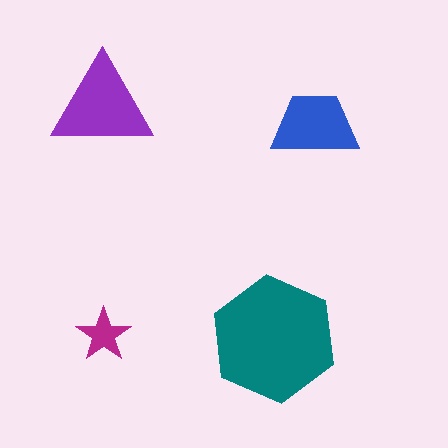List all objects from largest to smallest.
The teal hexagon, the purple triangle, the blue trapezoid, the magenta star.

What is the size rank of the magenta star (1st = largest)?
4th.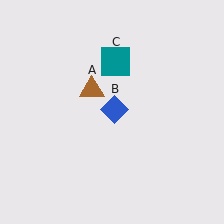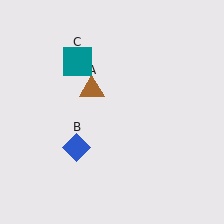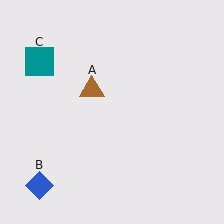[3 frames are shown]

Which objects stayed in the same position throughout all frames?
Brown triangle (object A) remained stationary.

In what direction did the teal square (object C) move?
The teal square (object C) moved left.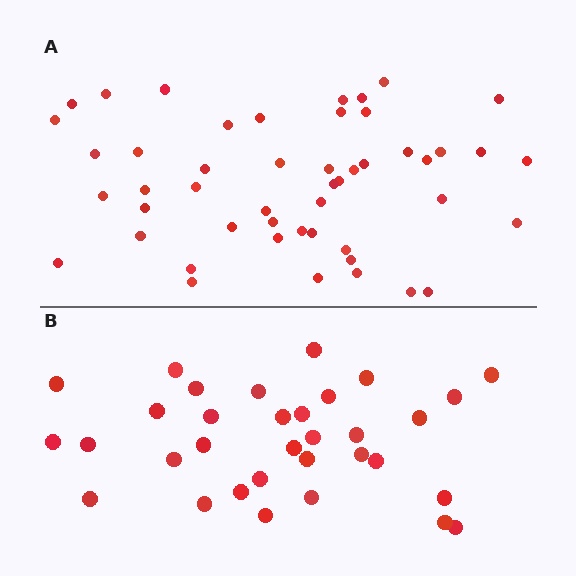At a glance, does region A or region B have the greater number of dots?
Region A (the top region) has more dots.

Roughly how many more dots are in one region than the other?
Region A has approximately 15 more dots than region B.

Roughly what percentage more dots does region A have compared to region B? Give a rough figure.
About 50% more.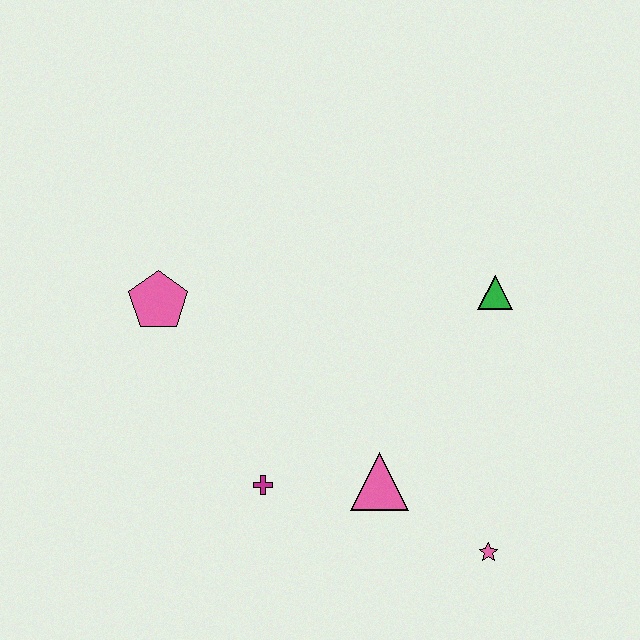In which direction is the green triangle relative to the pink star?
The green triangle is above the pink star.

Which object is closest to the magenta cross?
The pink triangle is closest to the magenta cross.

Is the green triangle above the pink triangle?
Yes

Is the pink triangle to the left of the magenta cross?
No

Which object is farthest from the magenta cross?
The green triangle is farthest from the magenta cross.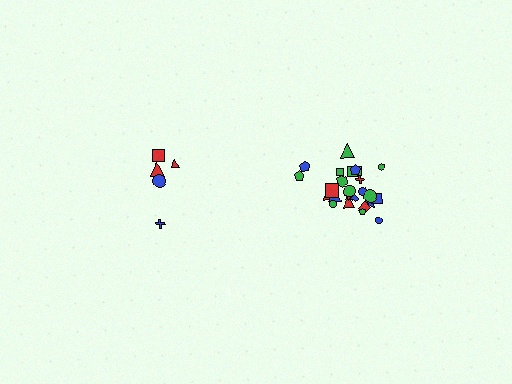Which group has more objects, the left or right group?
The right group.